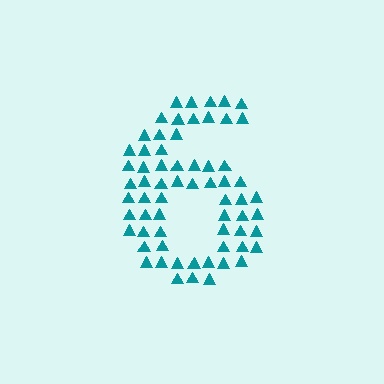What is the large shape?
The large shape is the digit 6.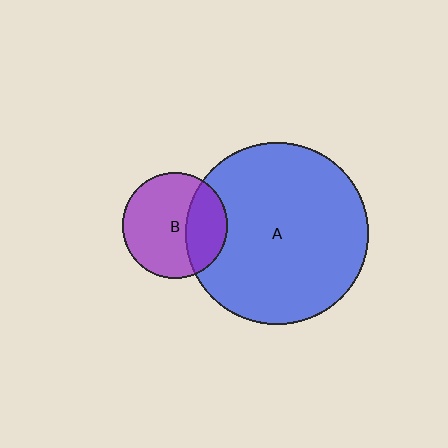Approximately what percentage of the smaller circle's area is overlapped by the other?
Approximately 30%.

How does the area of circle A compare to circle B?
Approximately 3.0 times.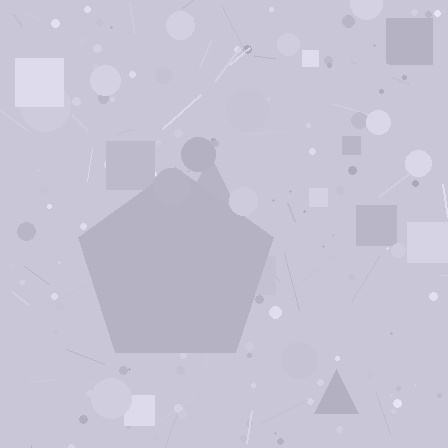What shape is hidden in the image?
A pentagon is hidden in the image.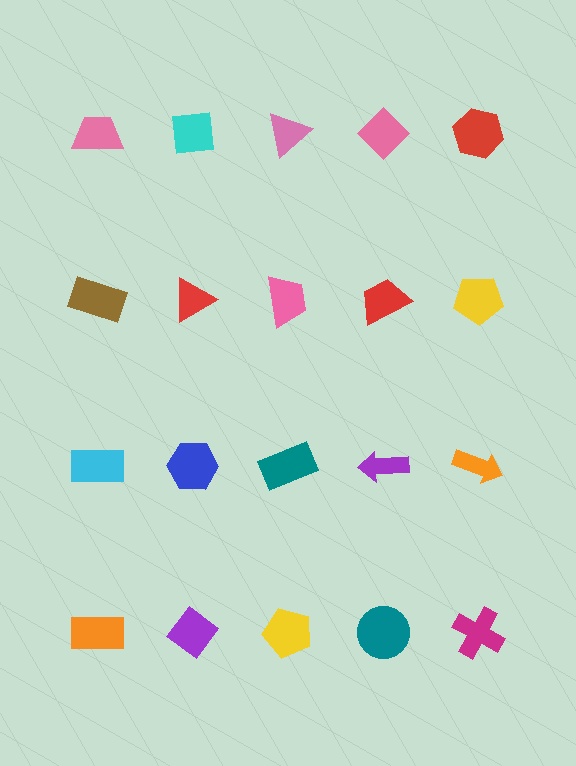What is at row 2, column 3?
A pink trapezoid.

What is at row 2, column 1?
A brown rectangle.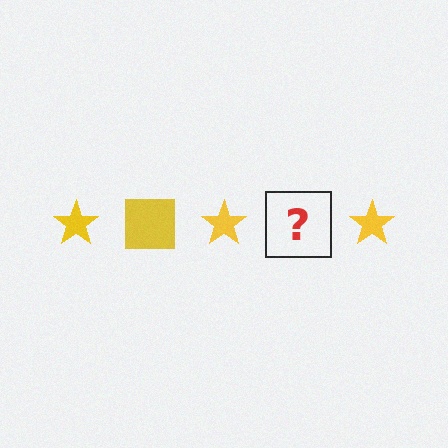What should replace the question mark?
The question mark should be replaced with a yellow square.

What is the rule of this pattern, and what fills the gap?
The rule is that the pattern cycles through star, square shapes in yellow. The gap should be filled with a yellow square.